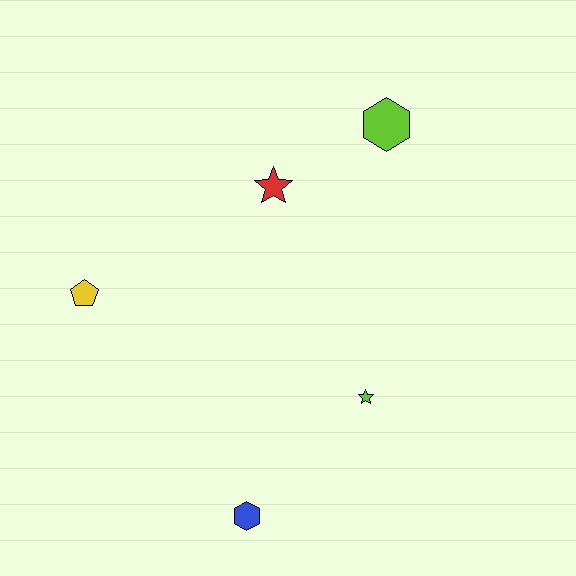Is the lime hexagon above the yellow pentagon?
Yes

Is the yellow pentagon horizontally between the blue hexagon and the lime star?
No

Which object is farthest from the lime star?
The yellow pentagon is farthest from the lime star.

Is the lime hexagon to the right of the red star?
Yes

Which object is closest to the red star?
The lime hexagon is closest to the red star.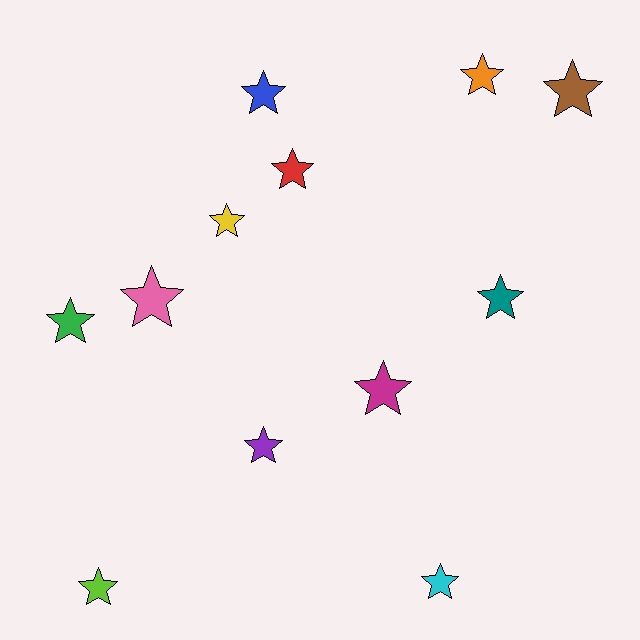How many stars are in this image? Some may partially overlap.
There are 12 stars.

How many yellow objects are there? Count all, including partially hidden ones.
There is 1 yellow object.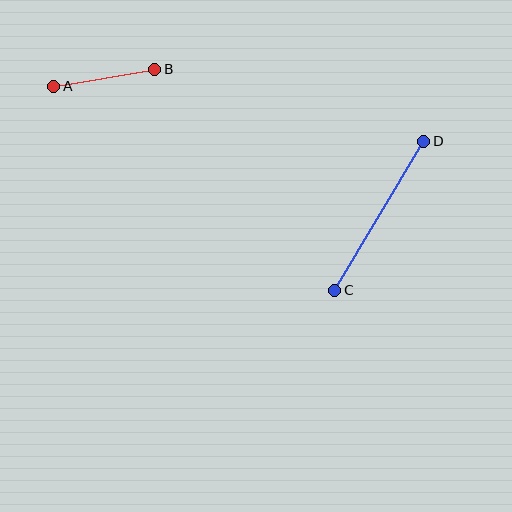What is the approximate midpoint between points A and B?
The midpoint is at approximately (104, 78) pixels.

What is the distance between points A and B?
The distance is approximately 103 pixels.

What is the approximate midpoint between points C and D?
The midpoint is at approximately (379, 216) pixels.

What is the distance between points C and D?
The distance is approximately 174 pixels.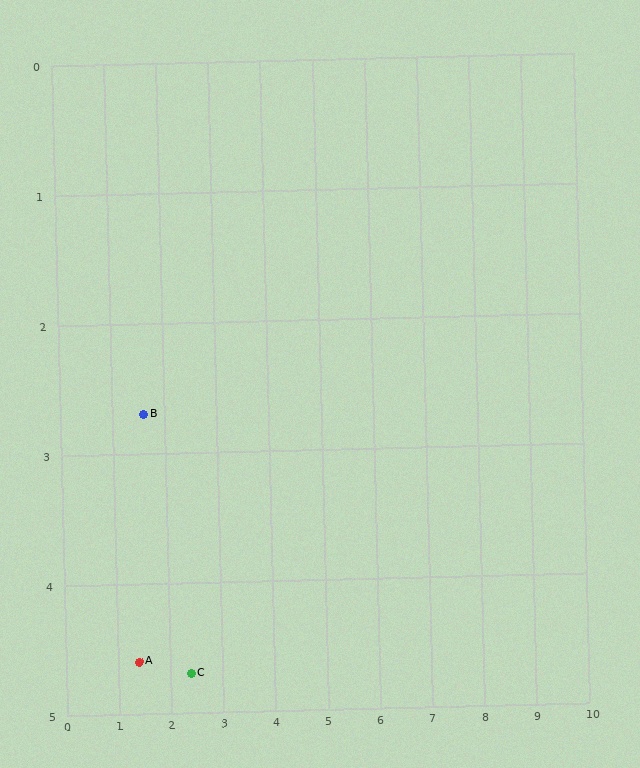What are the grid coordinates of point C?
Point C is at approximately (2.4, 4.7).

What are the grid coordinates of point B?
Point B is at approximately (1.6, 2.7).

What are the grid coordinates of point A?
Point A is at approximately (1.4, 4.6).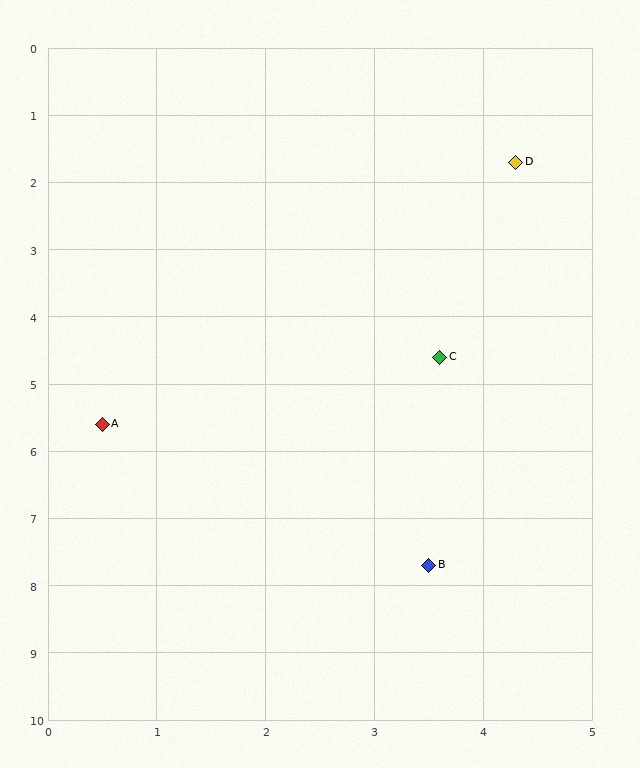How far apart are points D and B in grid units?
Points D and B are about 6.1 grid units apart.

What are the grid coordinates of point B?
Point B is at approximately (3.5, 7.7).